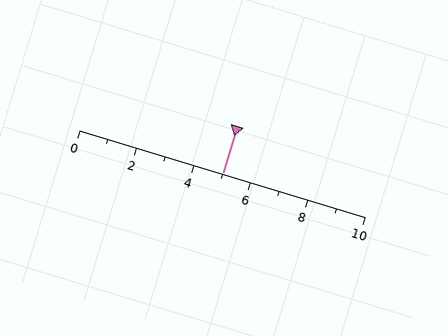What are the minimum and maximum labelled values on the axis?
The axis runs from 0 to 10.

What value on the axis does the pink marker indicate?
The marker indicates approximately 5.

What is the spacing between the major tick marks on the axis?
The major ticks are spaced 2 apart.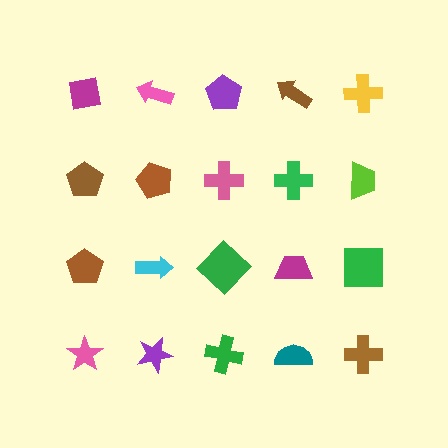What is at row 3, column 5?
A green square.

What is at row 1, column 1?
A magenta square.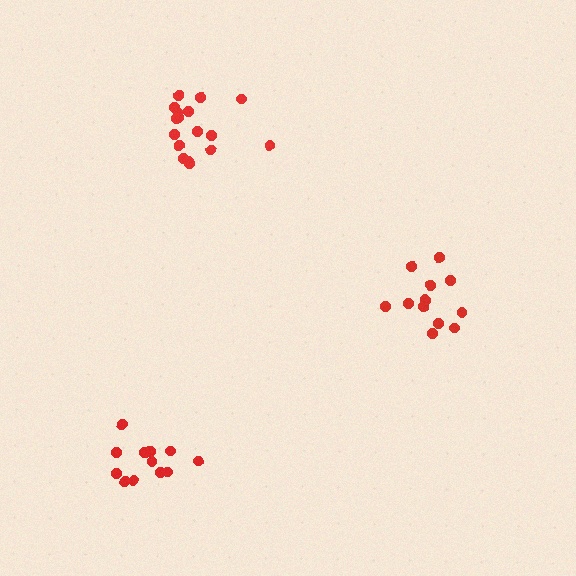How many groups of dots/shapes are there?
There are 3 groups.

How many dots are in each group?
Group 1: 12 dots, Group 2: 12 dots, Group 3: 17 dots (41 total).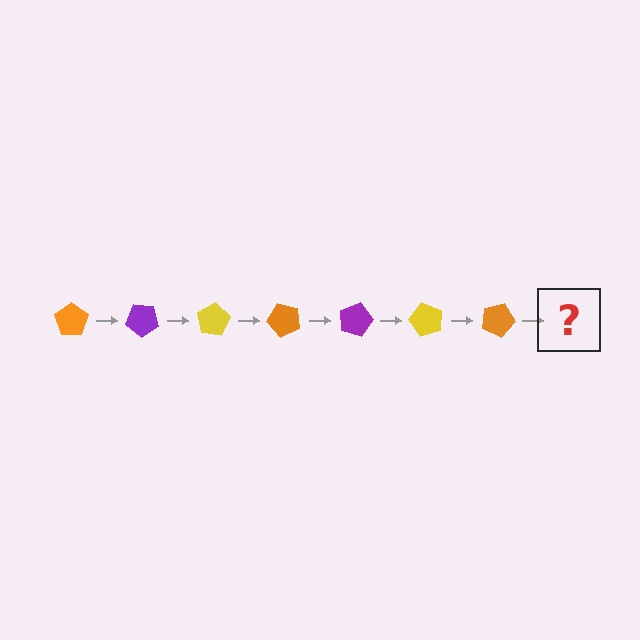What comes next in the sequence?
The next element should be a purple pentagon, rotated 280 degrees from the start.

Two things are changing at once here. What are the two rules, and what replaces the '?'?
The two rules are that it rotates 40 degrees each step and the color cycles through orange, purple, and yellow. The '?' should be a purple pentagon, rotated 280 degrees from the start.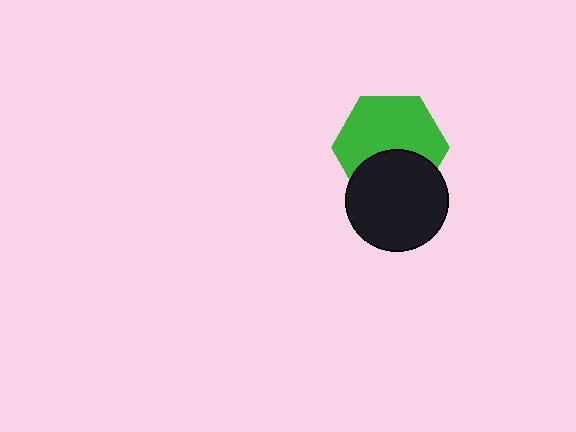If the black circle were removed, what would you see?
You would see the complete green hexagon.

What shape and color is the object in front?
The object in front is a black circle.